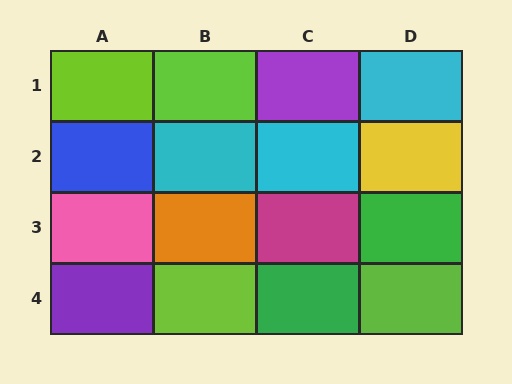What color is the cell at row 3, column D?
Green.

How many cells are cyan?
3 cells are cyan.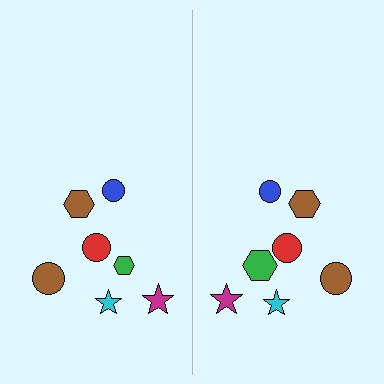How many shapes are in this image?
There are 14 shapes in this image.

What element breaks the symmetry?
The green hexagon on the right side has a different size than its mirror counterpart.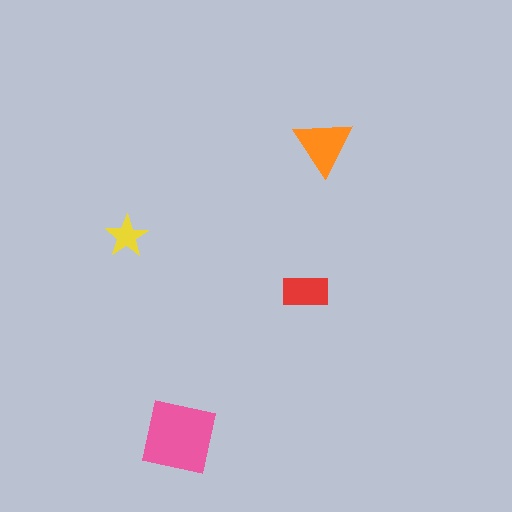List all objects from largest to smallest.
The pink square, the orange triangle, the red rectangle, the yellow star.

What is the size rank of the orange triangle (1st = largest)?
2nd.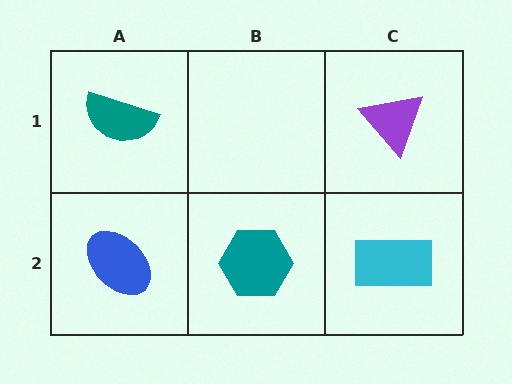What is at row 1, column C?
A purple triangle.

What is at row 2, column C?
A cyan rectangle.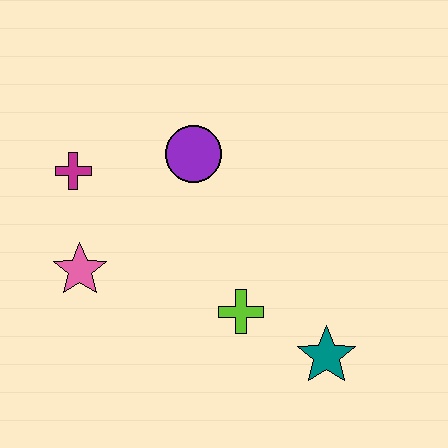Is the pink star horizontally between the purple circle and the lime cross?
No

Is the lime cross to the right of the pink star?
Yes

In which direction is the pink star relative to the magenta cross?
The pink star is below the magenta cross.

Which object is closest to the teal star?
The lime cross is closest to the teal star.